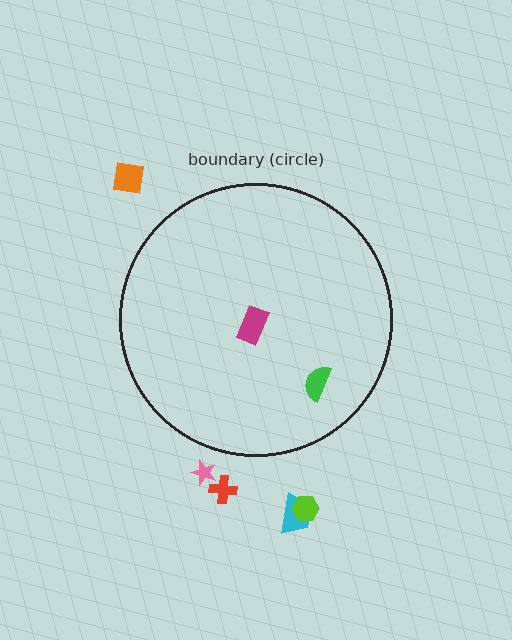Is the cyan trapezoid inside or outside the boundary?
Outside.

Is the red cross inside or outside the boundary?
Outside.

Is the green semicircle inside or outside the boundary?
Inside.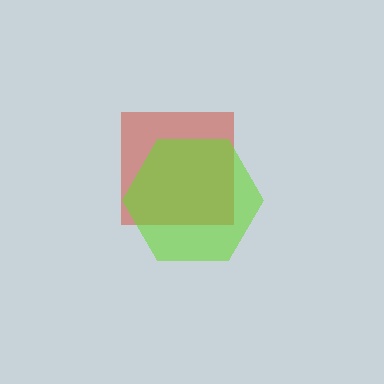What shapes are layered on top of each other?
The layered shapes are: a red square, a lime hexagon.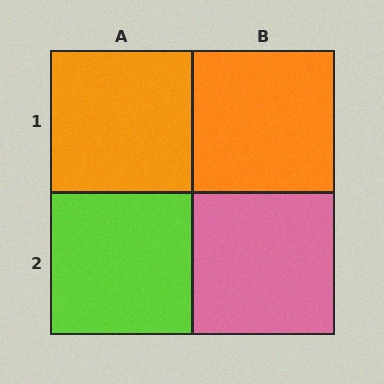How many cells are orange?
2 cells are orange.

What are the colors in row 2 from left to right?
Lime, pink.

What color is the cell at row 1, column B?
Orange.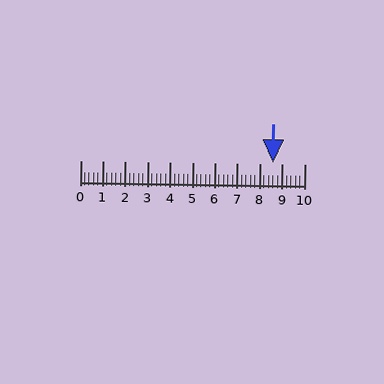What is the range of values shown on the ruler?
The ruler shows values from 0 to 10.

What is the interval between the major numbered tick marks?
The major tick marks are spaced 1 units apart.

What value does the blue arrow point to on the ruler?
The blue arrow points to approximately 8.6.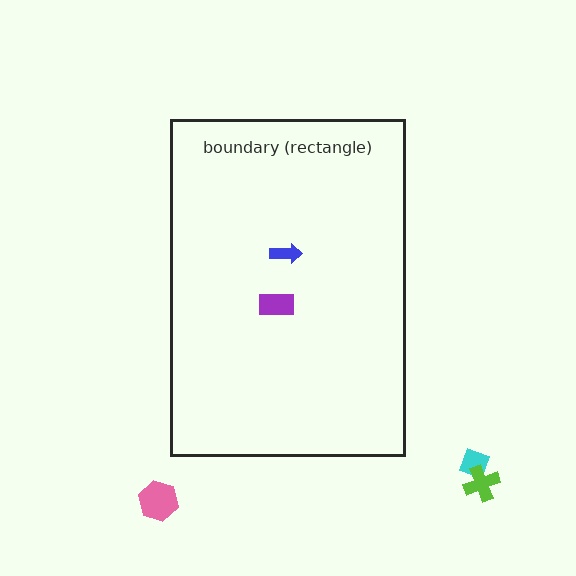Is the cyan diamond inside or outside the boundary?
Outside.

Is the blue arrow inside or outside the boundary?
Inside.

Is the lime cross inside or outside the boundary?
Outside.